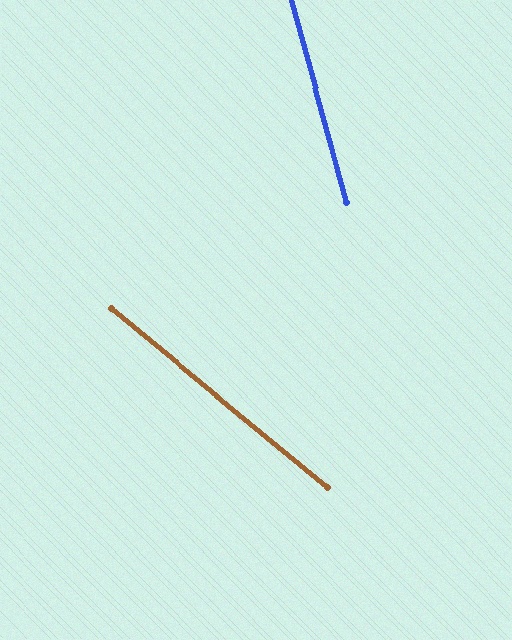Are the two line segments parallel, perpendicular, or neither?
Neither parallel nor perpendicular — they differ by about 35°.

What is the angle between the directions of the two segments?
Approximately 35 degrees.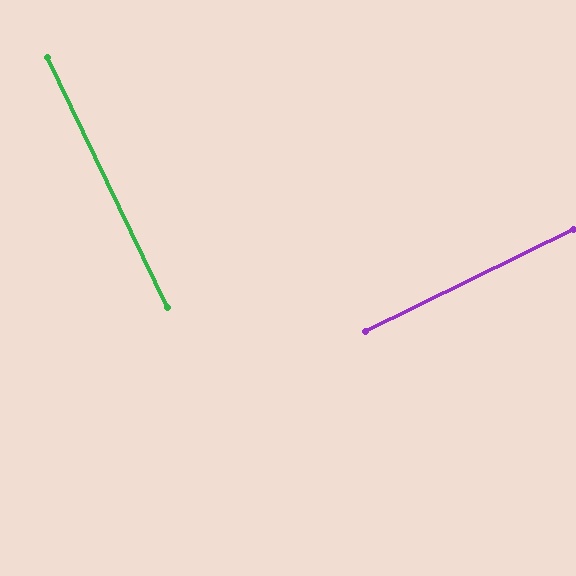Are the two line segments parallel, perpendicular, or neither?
Perpendicular — they meet at approximately 90°.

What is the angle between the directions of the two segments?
Approximately 90 degrees.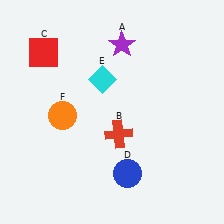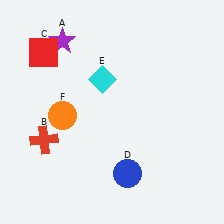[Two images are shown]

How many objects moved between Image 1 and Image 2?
2 objects moved between the two images.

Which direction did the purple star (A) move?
The purple star (A) moved left.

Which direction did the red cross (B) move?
The red cross (B) moved left.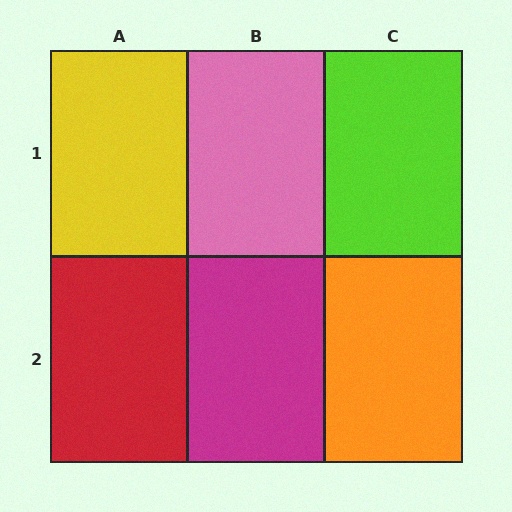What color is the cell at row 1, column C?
Lime.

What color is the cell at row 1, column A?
Yellow.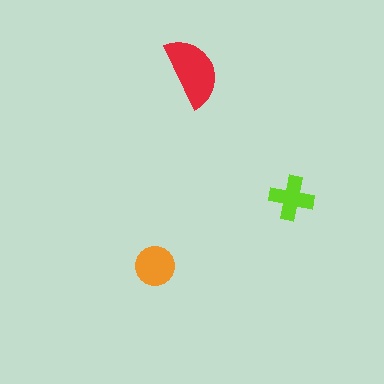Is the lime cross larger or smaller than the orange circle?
Smaller.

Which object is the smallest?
The lime cross.